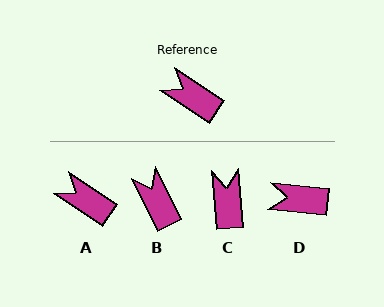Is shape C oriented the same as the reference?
No, it is off by about 52 degrees.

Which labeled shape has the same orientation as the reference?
A.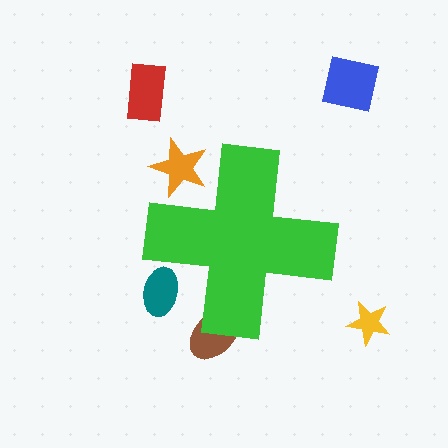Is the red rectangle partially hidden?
No, the red rectangle is fully visible.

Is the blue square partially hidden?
No, the blue square is fully visible.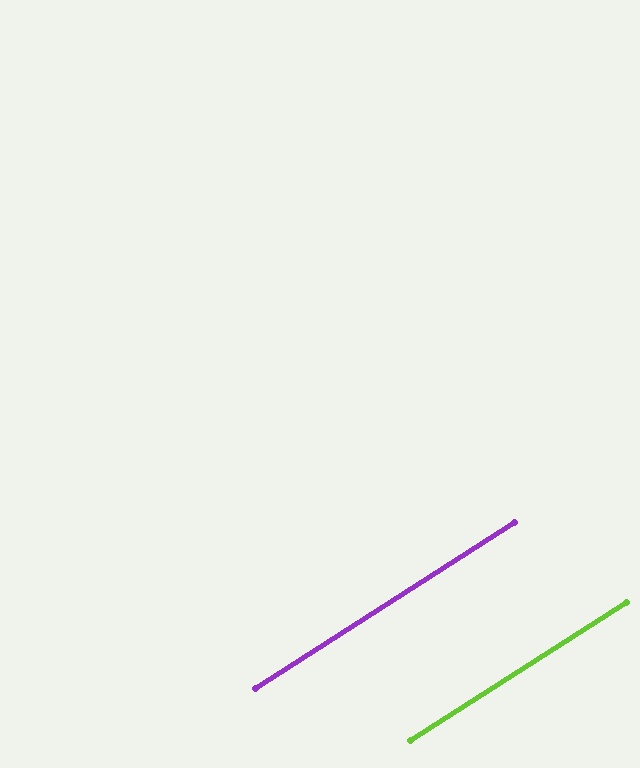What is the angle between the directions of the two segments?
Approximately 0 degrees.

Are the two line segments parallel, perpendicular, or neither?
Parallel — their directions differ by only 0.0°.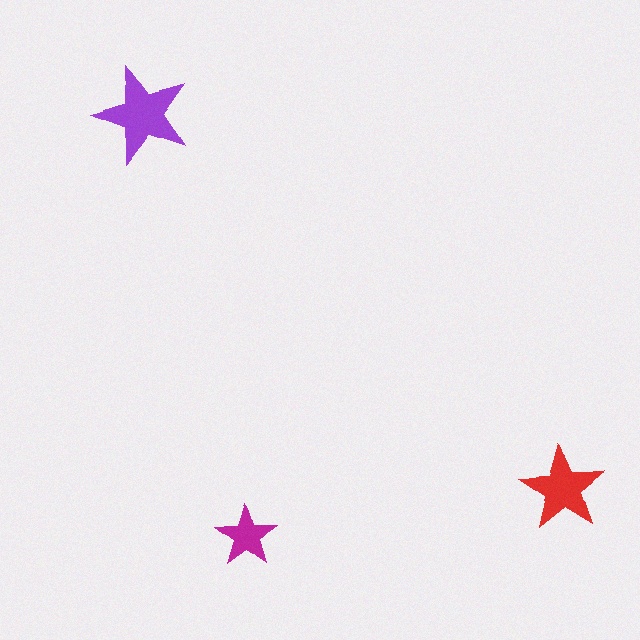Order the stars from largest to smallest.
the purple one, the red one, the magenta one.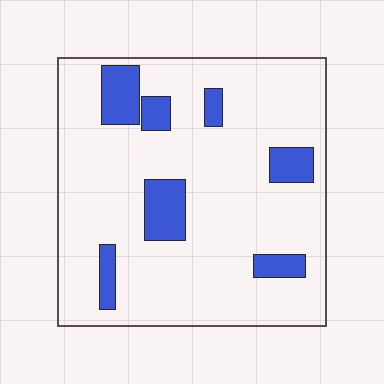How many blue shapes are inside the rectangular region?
7.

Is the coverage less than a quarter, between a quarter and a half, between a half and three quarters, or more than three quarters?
Less than a quarter.